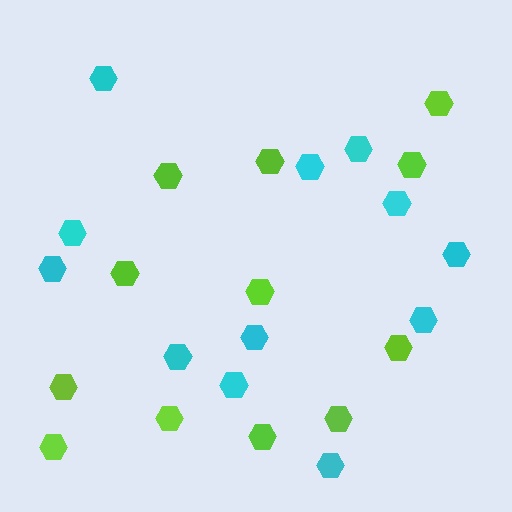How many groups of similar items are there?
There are 2 groups: one group of cyan hexagons (12) and one group of lime hexagons (12).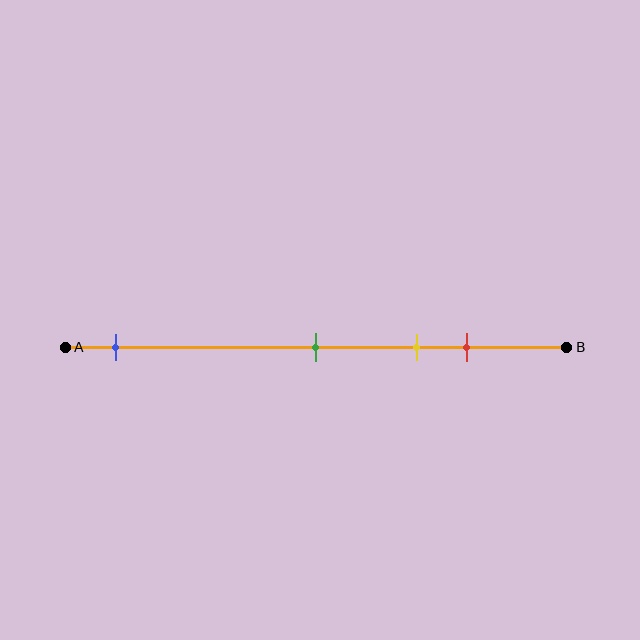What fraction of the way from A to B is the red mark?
The red mark is approximately 80% (0.8) of the way from A to B.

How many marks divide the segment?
There are 4 marks dividing the segment.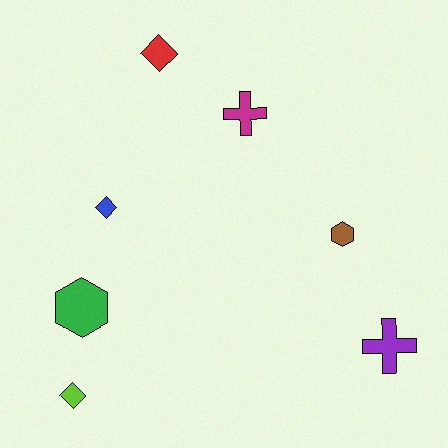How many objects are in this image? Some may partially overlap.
There are 7 objects.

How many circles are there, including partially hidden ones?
There are no circles.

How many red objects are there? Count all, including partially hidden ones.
There is 1 red object.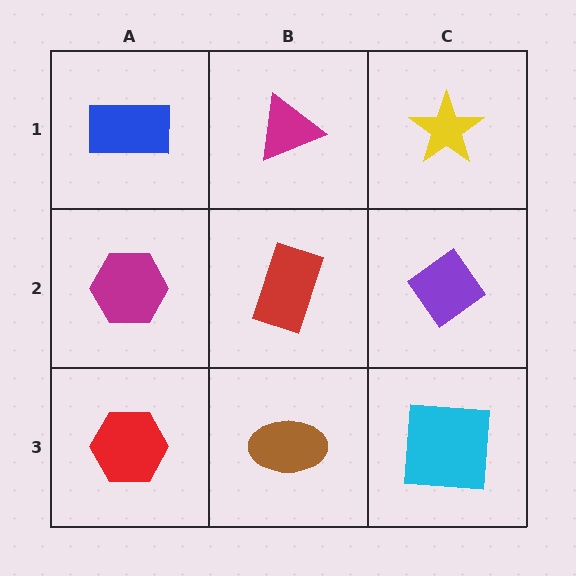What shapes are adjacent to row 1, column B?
A red rectangle (row 2, column B), a blue rectangle (row 1, column A), a yellow star (row 1, column C).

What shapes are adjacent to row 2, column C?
A yellow star (row 1, column C), a cyan square (row 3, column C), a red rectangle (row 2, column B).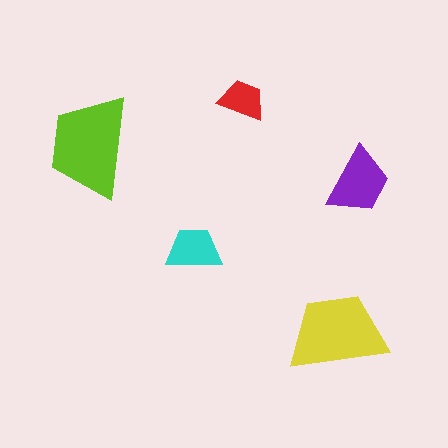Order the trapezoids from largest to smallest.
the lime one, the yellow one, the purple one, the cyan one, the red one.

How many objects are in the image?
There are 5 objects in the image.